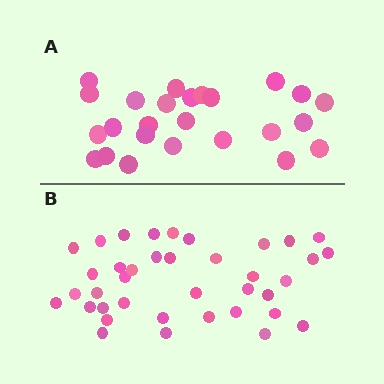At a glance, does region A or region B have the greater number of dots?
Region B (the bottom region) has more dots.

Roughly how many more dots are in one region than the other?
Region B has approximately 15 more dots than region A.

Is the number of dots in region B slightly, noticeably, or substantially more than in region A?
Region B has substantially more. The ratio is roughly 1.5 to 1.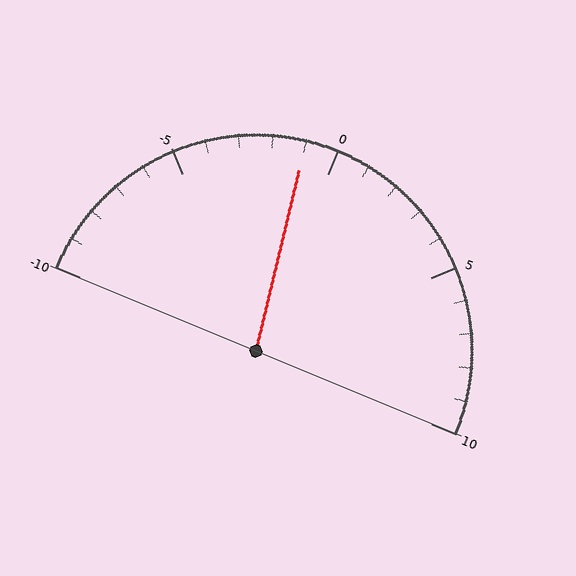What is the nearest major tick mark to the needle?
The nearest major tick mark is 0.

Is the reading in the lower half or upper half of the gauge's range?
The reading is in the lower half of the range (-10 to 10).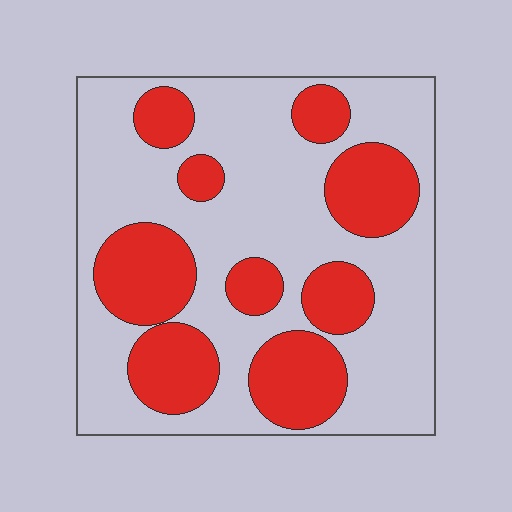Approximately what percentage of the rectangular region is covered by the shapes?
Approximately 35%.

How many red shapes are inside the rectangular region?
9.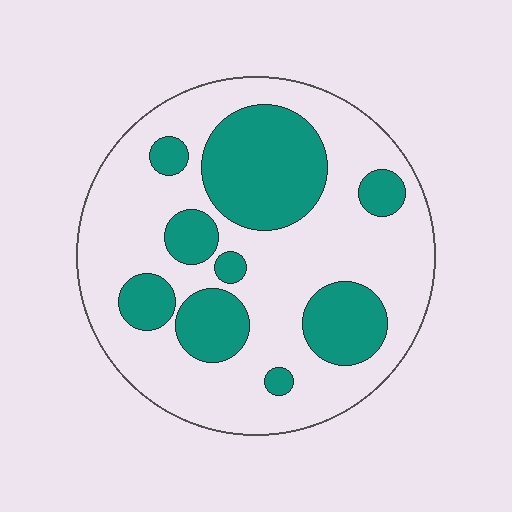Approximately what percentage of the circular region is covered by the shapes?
Approximately 30%.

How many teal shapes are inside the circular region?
9.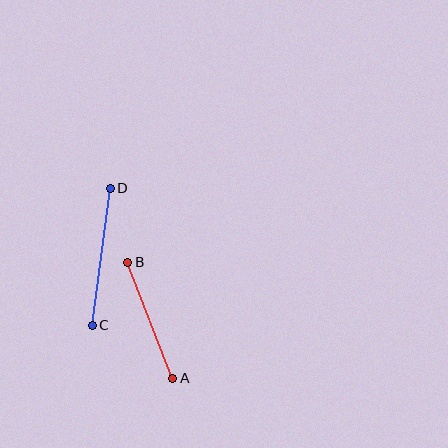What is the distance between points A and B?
The distance is approximately 124 pixels.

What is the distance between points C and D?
The distance is approximately 138 pixels.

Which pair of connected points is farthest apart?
Points C and D are farthest apart.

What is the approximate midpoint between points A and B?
The midpoint is at approximately (150, 320) pixels.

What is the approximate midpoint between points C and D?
The midpoint is at approximately (101, 257) pixels.